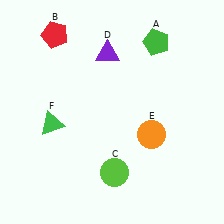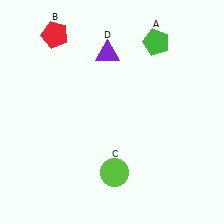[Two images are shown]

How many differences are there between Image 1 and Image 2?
There are 2 differences between the two images.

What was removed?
The orange circle (E), the green triangle (F) were removed in Image 2.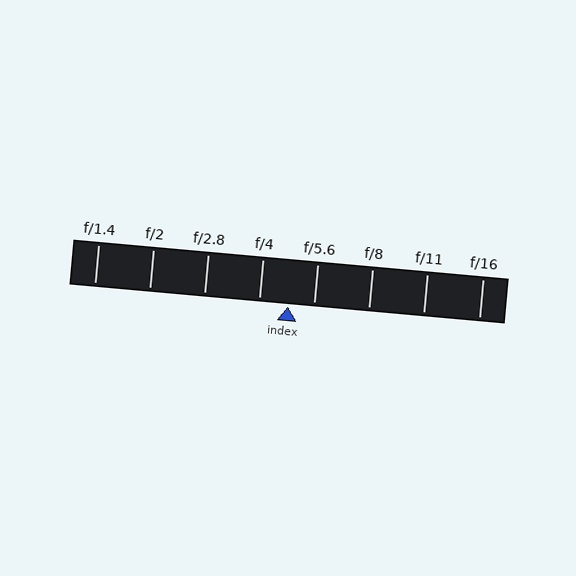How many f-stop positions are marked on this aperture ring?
There are 8 f-stop positions marked.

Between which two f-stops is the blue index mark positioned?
The index mark is between f/4 and f/5.6.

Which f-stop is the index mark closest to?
The index mark is closest to f/5.6.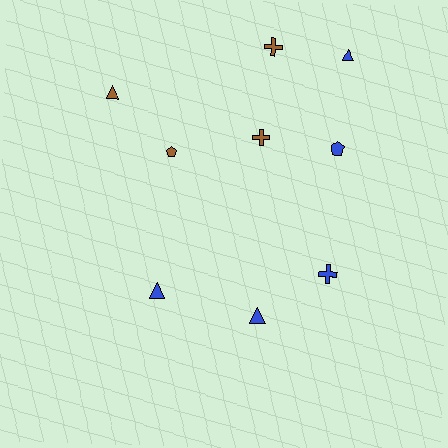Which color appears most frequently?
Blue, with 5 objects.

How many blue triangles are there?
There are 3 blue triangles.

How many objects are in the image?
There are 9 objects.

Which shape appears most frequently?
Triangle, with 4 objects.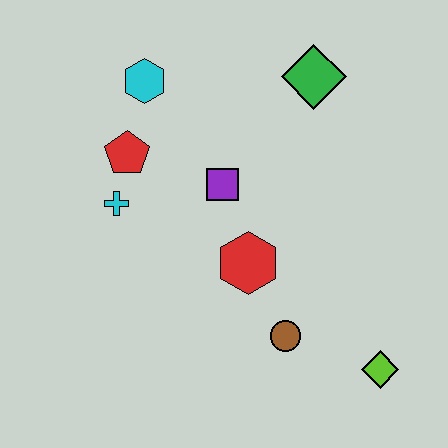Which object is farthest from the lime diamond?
The cyan hexagon is farthest from the lime diamond.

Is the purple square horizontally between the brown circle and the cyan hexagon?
Yes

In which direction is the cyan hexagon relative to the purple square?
The cyan hexagon is above the purple square.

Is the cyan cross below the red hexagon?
No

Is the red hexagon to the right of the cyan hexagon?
Yes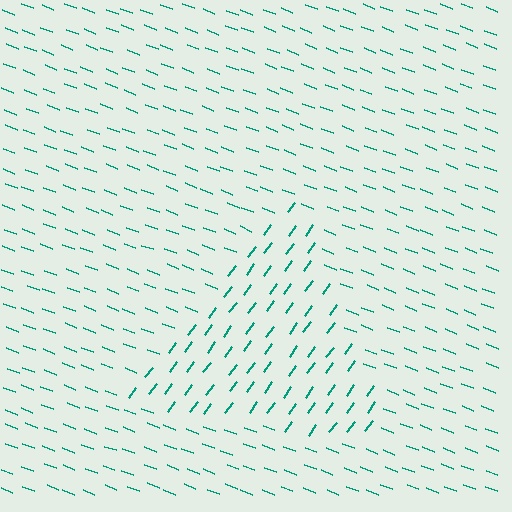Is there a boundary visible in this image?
Yes, there is a texture boundary formed by a change in line orientation.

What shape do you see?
I see a triangle.